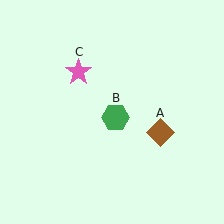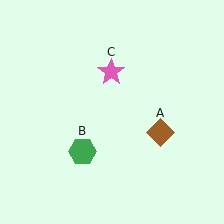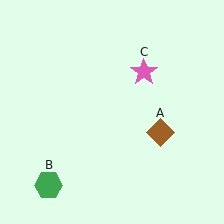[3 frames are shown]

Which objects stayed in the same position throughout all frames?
Brown diamond (object A) remained stationary.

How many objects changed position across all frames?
2 objects changed position: green hexagon (object B), pink star (object C).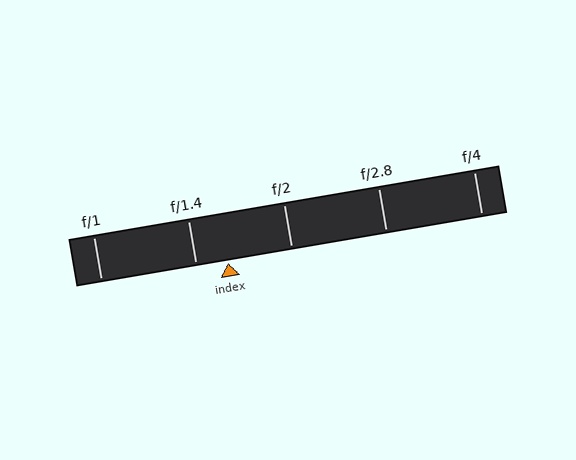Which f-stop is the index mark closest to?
The index mark is closest to f/1.4.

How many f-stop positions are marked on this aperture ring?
There are 5 f-stop positions marked.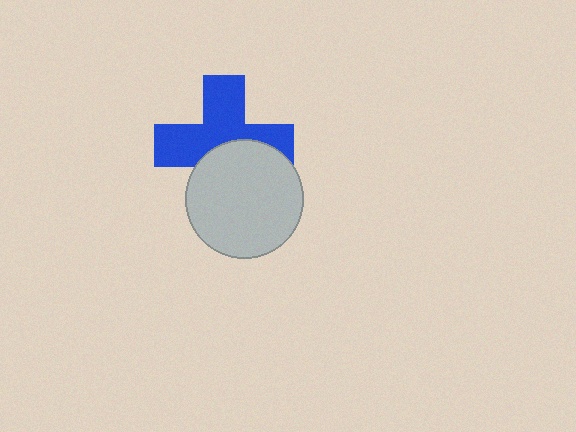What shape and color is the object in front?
The object in front is a light gray circle.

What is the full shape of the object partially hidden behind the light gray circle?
The partially hidden object is a blue cross.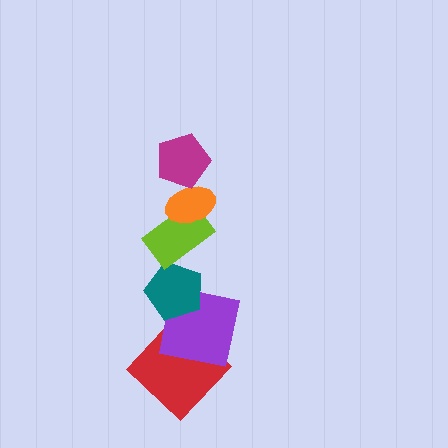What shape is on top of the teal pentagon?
The lime rectangle is on top of the teal pentagon.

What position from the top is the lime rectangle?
The lime rectangle is 3rd from the top.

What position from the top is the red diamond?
The red diamond is 6th from the top.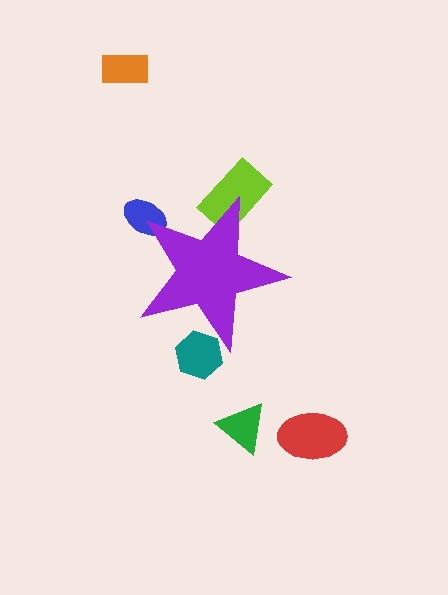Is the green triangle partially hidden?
No, the green triangle is fully visible.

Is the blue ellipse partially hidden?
Yes, the blue ellipse is partially hidden behind the purple star.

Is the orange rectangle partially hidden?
No, the orange rectangle is fully visible.